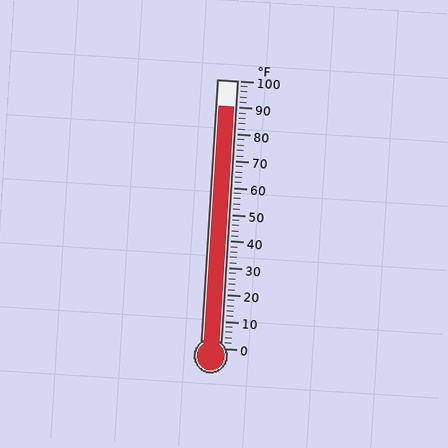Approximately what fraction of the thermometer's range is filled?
The thermometer is filled to approximately 90% of its range.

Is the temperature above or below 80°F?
The temperature is above 80°F.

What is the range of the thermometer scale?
The thermometer scale ranges from 0°F to 100°F.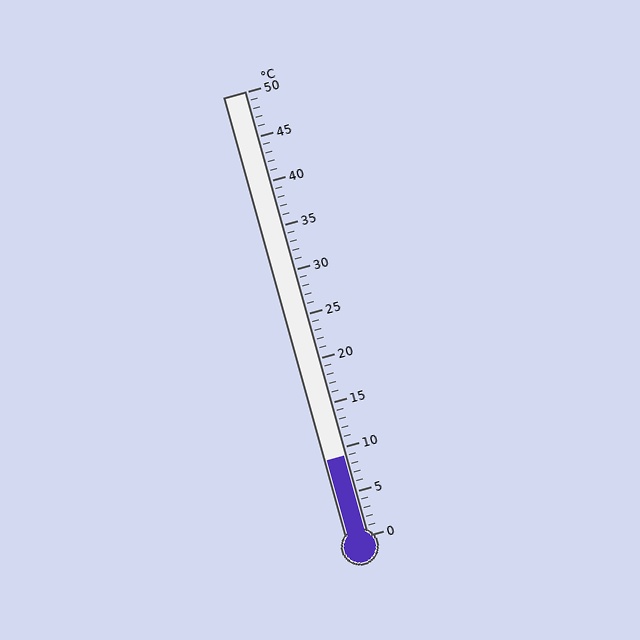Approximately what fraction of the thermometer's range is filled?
The thermometer is filled to approximately 20% of its range.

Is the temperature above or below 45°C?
The temperature is below 45°C.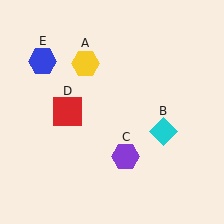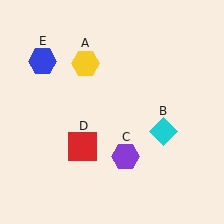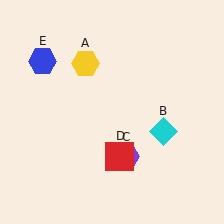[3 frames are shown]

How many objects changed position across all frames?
1 object changed position: red square (object D).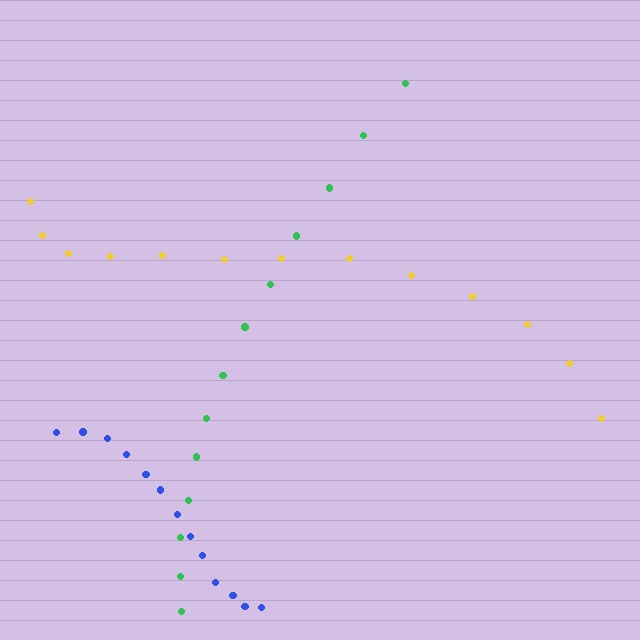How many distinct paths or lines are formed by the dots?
There are 3 distinct paths.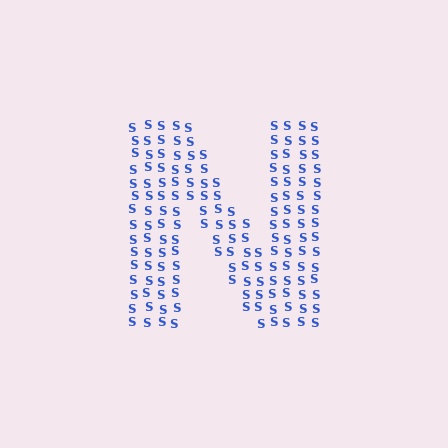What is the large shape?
The large shape is the letter N.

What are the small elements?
The small elements are letter S's.